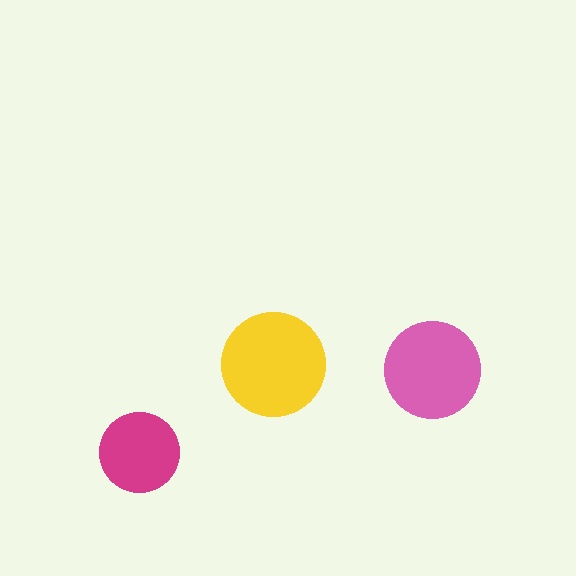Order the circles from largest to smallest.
the yellow one, the pink one, the magenta one.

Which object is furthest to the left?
The magenta circle is leftmost.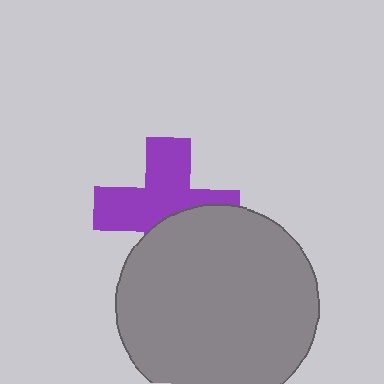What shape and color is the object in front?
The object in front is a gray circle.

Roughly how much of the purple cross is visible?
About half of it is visible (roughly 61%).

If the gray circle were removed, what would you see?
You would see the complete purple cross.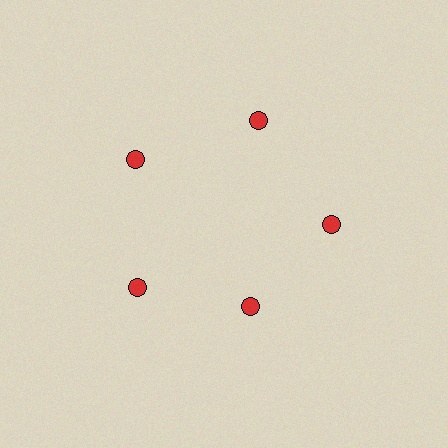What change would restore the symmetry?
The symmetry would be restored by moving it outward, back onto the ring so that all 5 circles sit at equal angles and equal distance from the center.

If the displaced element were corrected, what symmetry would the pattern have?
It would have 5-fold rotational symmetry — the pattern would map onto itself every 72 degrees.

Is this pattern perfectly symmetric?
No. The 5 red circles are arranged in a ring, but one element near the 5 o'clock position is pulled inward toward the center, breaking the 5-fold rotational symmetry.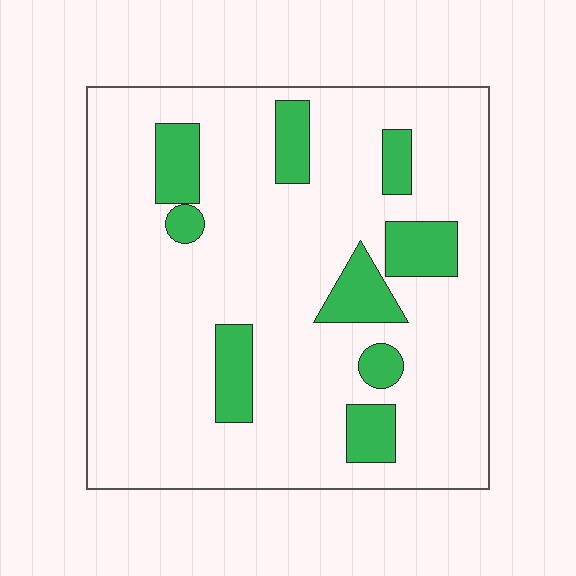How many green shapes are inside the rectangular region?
9.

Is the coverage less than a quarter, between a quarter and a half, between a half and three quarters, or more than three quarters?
Less than a quarter.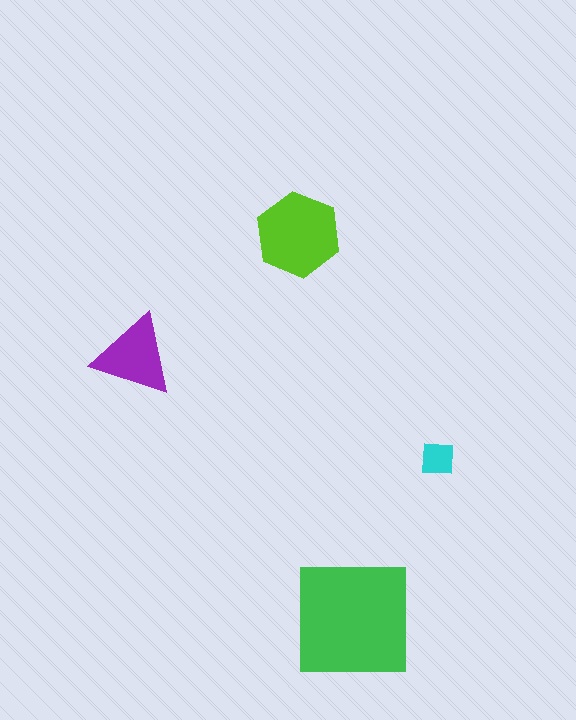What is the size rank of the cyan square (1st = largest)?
4th.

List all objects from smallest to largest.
The cyan square, the purple triangle, the lime hexagon, the green square.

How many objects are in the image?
There are 4 objects in the image.